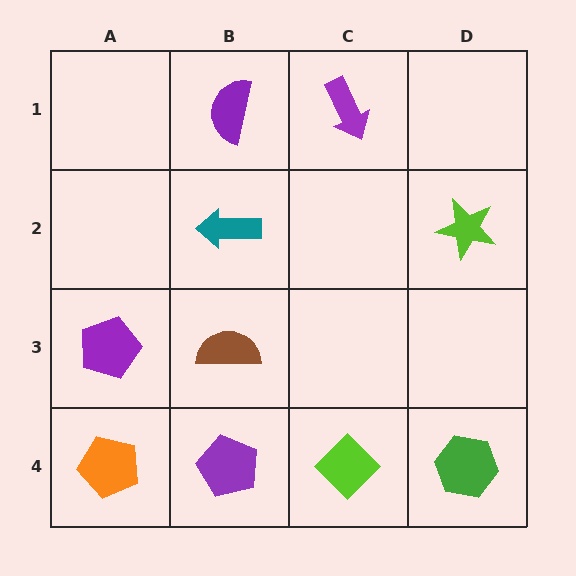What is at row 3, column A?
A purple pentagon.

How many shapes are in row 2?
2 shapes.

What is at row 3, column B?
A brown semicircle.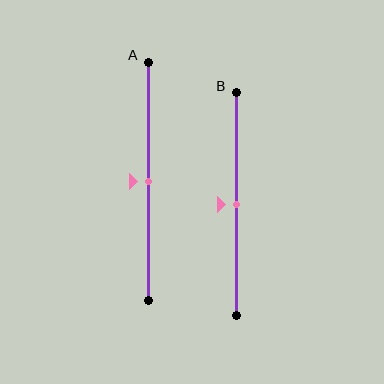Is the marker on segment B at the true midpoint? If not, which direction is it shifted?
Yes, the marker on segment B is at the true midpoint.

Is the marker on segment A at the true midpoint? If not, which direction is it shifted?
Yes, the marker on segment A is at the true midpoint.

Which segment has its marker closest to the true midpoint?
Segment A has its marker closest to the true midpoint.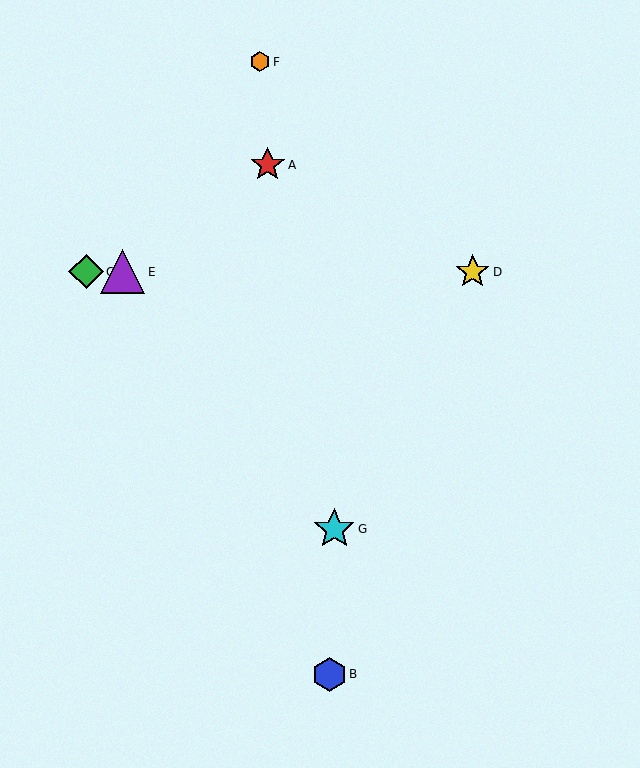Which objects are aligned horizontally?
Objects C, D, E are aligned horizontally.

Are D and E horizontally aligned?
Yes, both are at y≈272.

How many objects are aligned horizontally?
3 objects (C, D, E) are aligned horizontally.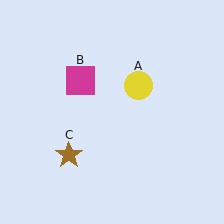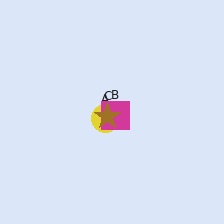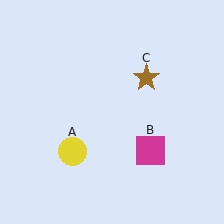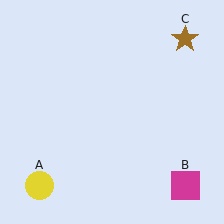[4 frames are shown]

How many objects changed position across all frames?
3 objects changed position: yellow circle (object A), magenta square (object B), brown star (object C).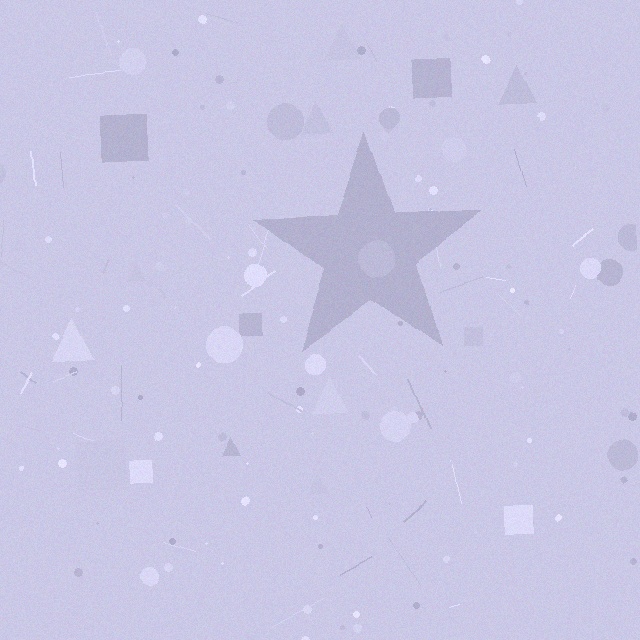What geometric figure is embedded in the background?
A star is embedded in the background.